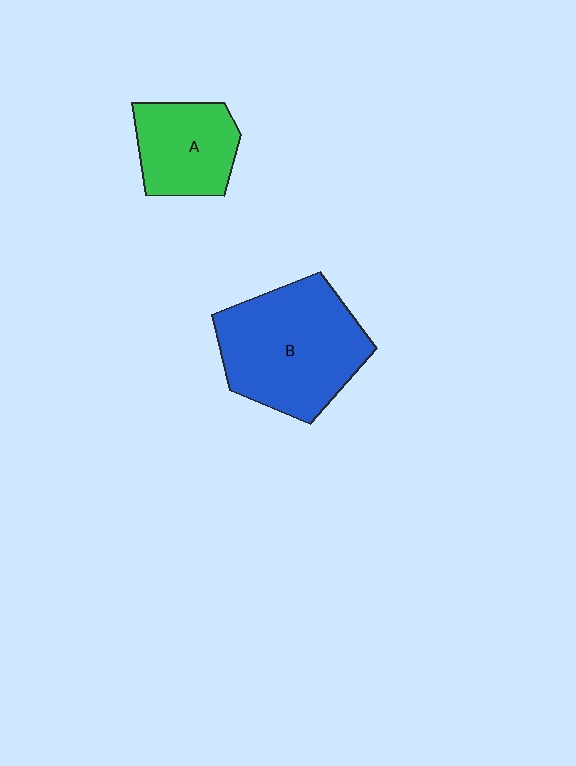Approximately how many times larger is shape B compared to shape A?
Approximately 1.8 times.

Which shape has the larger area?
Shape B (blue).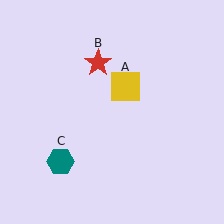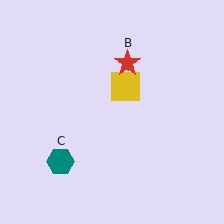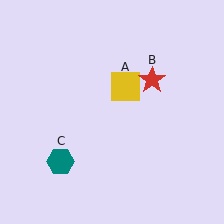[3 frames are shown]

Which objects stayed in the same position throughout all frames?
Yellow square (object A) and teal hexagon (object C) remained stationary.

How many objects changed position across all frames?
1 object changed position: red star (object B).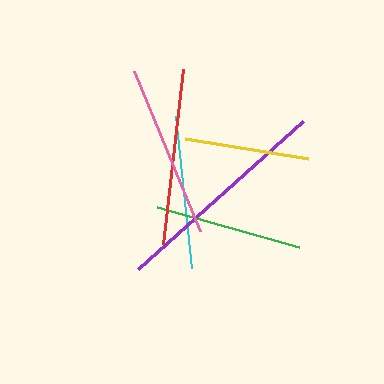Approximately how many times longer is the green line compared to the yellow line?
The green line is approximately 1.2 times the length of the yellow line.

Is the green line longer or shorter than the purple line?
The purple line is longer than the green line.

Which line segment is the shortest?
The yellow line is the shortest at approximately 124 pixels.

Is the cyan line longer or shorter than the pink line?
The pink line is longer than the cyan line.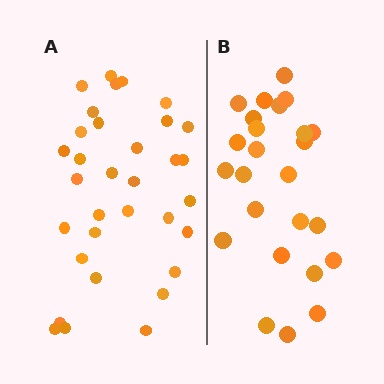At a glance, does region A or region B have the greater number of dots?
Region A (the left region) has more dots.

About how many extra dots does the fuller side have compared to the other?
Region A has roughly 8 or so more dots than region B.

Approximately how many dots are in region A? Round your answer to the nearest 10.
About 30 dots. (The exact count is 33, which rounds to 30.)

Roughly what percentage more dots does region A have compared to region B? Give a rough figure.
About 30% more.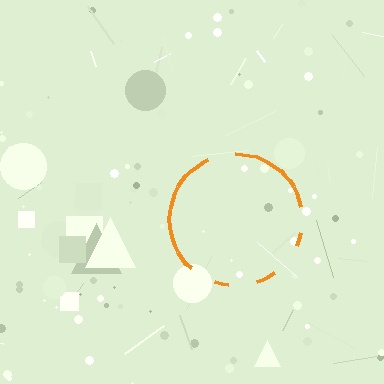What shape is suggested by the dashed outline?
The dashed outline suggests a circle.